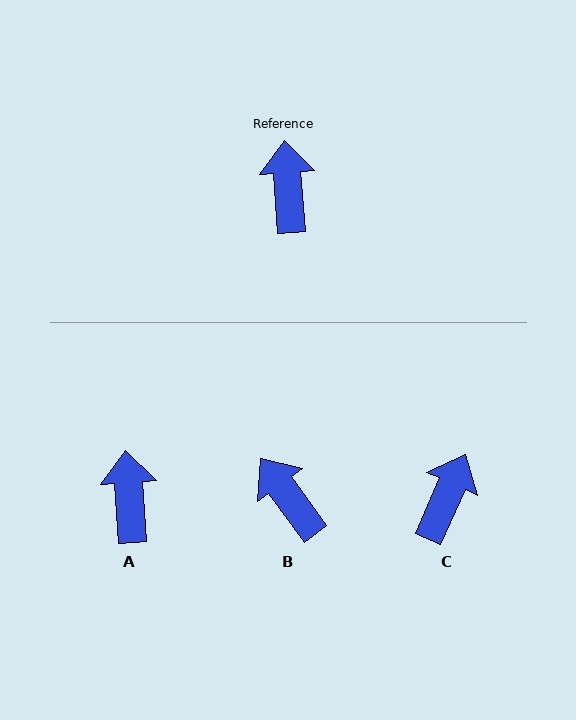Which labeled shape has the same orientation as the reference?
A.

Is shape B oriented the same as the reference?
No, it is off by about 32 degrees.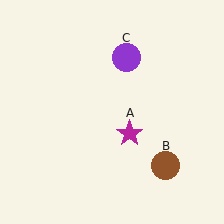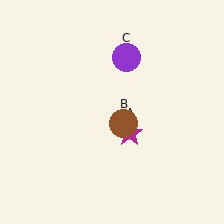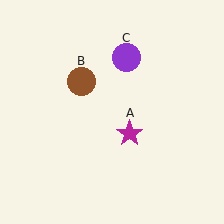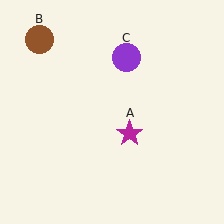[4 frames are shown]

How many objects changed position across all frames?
1 object changed position: brown circle (object B).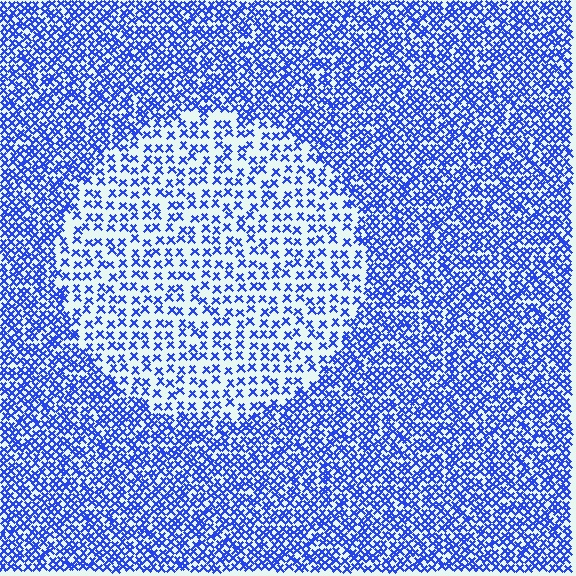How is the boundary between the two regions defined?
The boundary is defined by a change in element density (approximately 2.2x ratio). All elements are the same color, size, and shape.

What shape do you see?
I see a circle.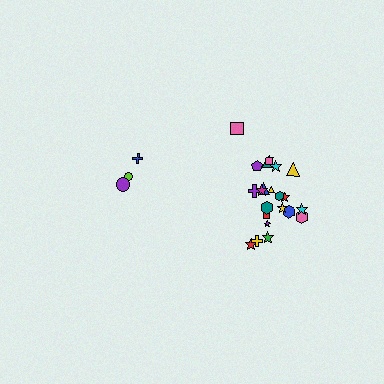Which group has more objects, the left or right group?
The right group.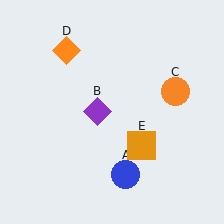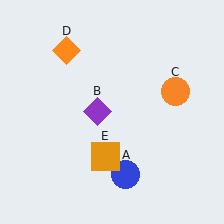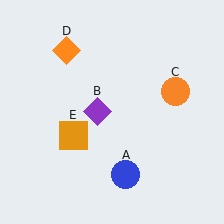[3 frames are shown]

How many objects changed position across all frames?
1 object changed position: orange square (object E).